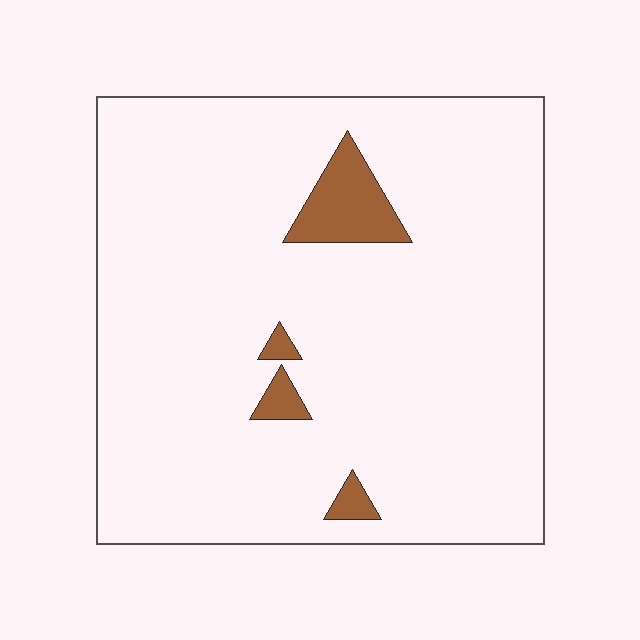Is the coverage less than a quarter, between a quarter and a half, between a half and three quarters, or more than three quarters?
Less than a quarter.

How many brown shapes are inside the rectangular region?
4.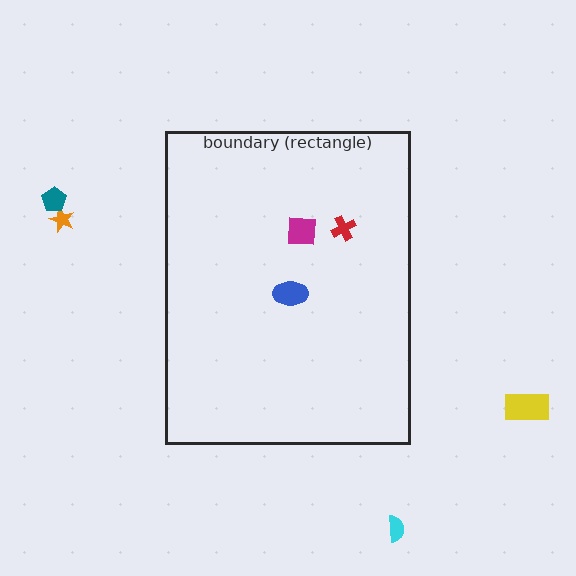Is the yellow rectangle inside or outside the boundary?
Outside.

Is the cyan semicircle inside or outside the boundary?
Outside.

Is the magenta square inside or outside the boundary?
Inside.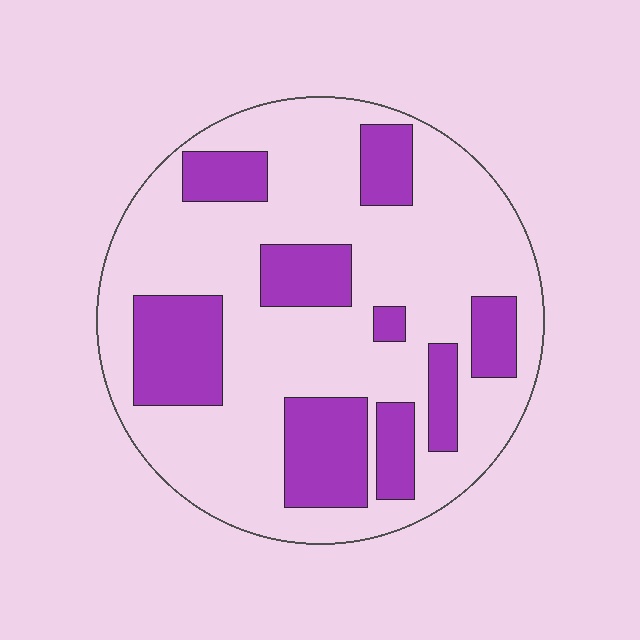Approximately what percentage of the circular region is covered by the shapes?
Approximately 30%.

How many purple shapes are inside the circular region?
9.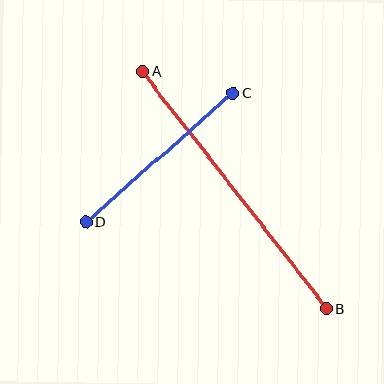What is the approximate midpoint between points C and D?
The midpoint is at approximately (160, 157) pixels.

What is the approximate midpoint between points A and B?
The midpoint is at approximately (235, 190) pixels.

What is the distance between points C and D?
The distance is approximately 195 pixels.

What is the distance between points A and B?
The distance is approximately 300 pixels.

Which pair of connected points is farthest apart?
Points A and B are farthest apart.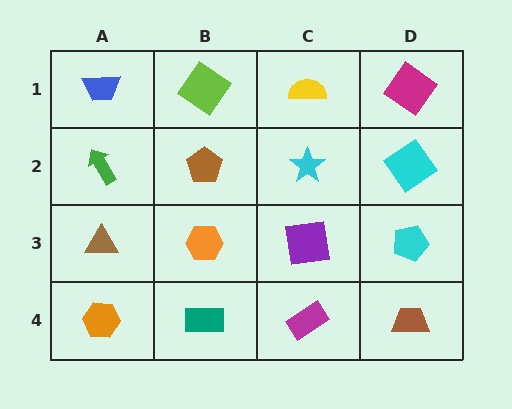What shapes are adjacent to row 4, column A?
A brown triangle (row 3, column A), a teal rectangle (row 4, column B).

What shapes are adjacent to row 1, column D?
A cyan diamond (row 2, column D), a yellow semicircle (row 1, column C).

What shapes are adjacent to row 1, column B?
A brown pentagon (row 2, column B), a blue trapezoid (row 1, column A), a yellow semicircle (row 1, column C).